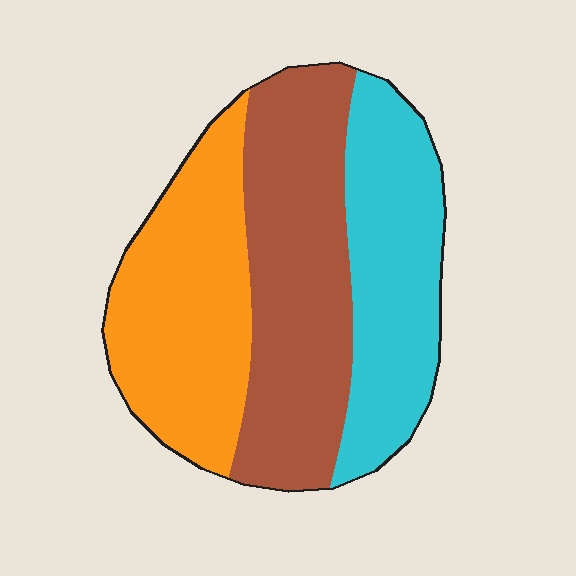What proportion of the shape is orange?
Orange takes up about one third (1/3) of the shape.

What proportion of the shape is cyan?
Cyan covers around 30% of the shape.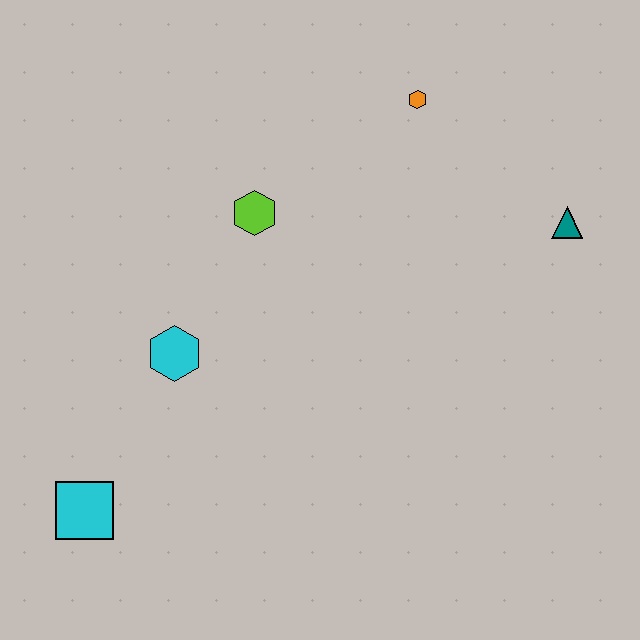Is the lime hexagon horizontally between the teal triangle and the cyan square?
Yes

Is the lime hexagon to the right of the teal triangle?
No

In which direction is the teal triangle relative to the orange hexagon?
The teal triangle is to the right of the orange hexagon.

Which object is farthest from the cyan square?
The teal triangle is farthest from the cyan square.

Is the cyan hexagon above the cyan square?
Yes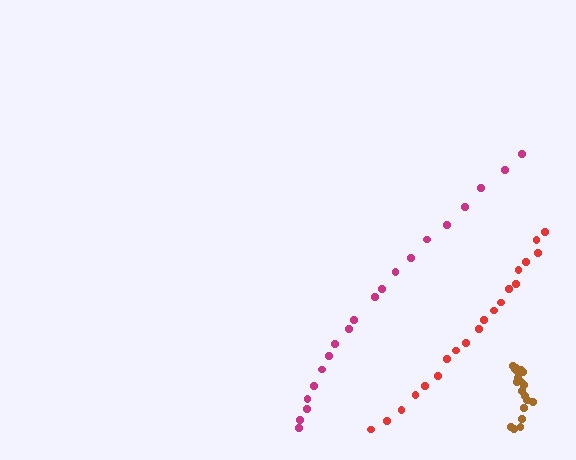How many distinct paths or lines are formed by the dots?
There are 3 distinct paths.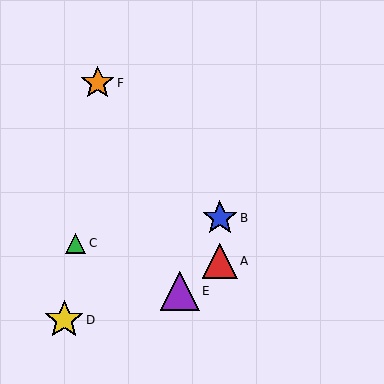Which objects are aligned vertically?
Objects A, B are aligned vertically.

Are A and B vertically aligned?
Yes, both are at x≈220.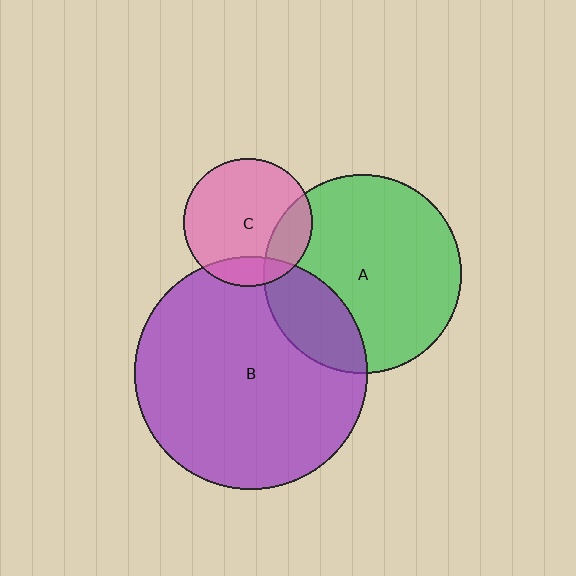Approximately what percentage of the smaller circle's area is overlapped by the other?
Approximately 25%.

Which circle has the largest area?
Circle B (purple).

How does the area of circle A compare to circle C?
Approximately 2.4 times.